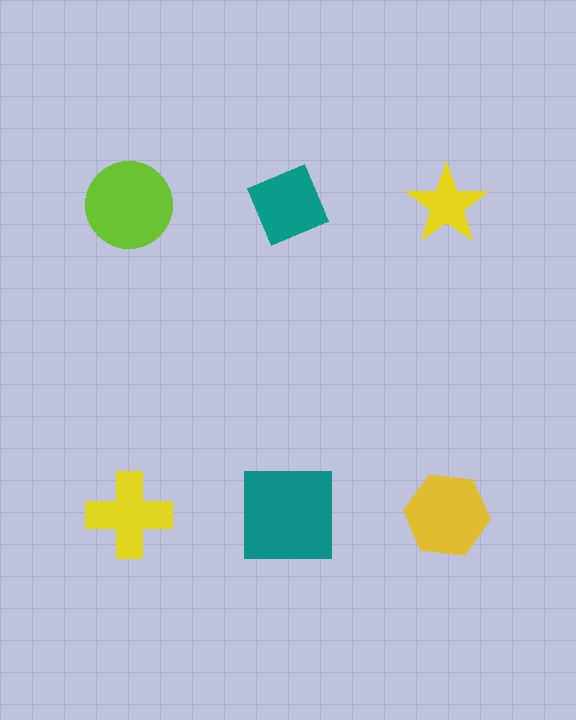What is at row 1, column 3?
A yellow star.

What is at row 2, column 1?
A yellow cross.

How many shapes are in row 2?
3 shapes.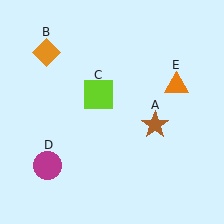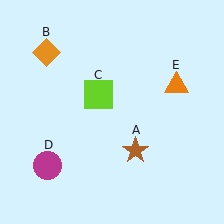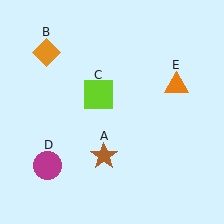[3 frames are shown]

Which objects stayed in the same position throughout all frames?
Orange diamond (object B) and lime square (object C) and magenta circle (object D) and orange triangle (object E) remained stationary.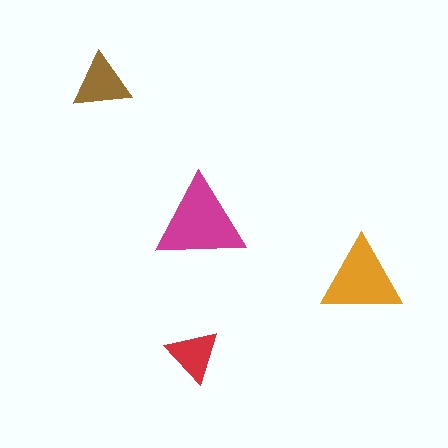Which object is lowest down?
The red triangle is bottommost.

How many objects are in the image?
There are 4 objects in the image.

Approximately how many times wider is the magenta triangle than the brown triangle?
About 1.5 times wider.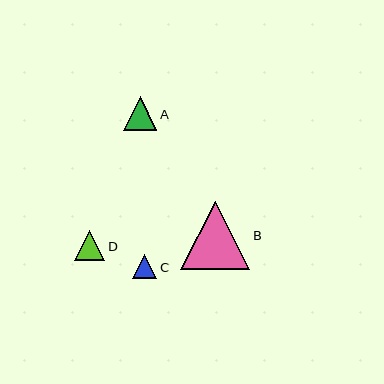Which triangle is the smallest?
Triangle C is the smallest with a size of approximately 24 pixels.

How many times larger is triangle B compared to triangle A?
Triangle B is approximately 2.0 times the size of triangle A.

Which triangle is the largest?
Triangle B is the largest with a size of approximately 69 pixels.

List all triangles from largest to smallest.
From largest to smallest: B, A, D, C.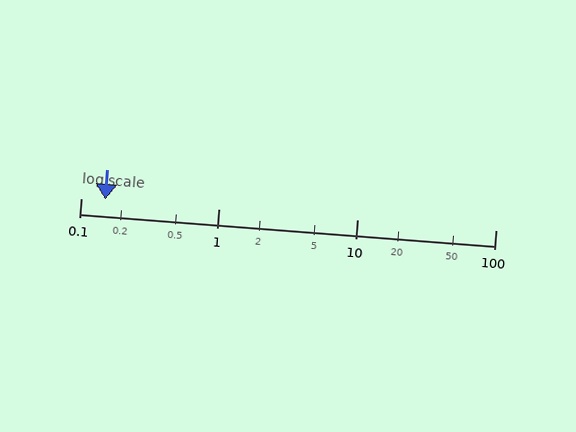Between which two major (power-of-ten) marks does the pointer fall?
The pointer is between 0.1 and 1.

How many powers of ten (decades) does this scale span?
The scale spans 3 decades, from 0.1 to 100.